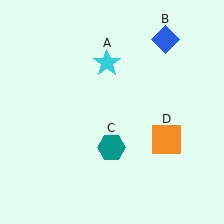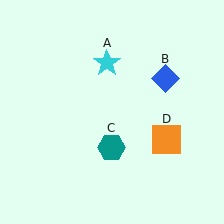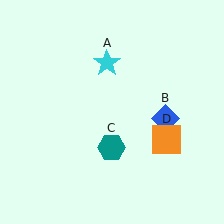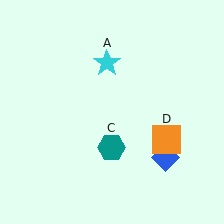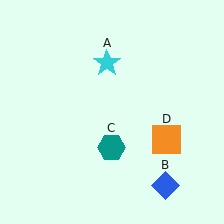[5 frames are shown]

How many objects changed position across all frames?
1 object changed position: blue diamond (object B).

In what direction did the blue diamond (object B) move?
The blue diamond (object B) moved down.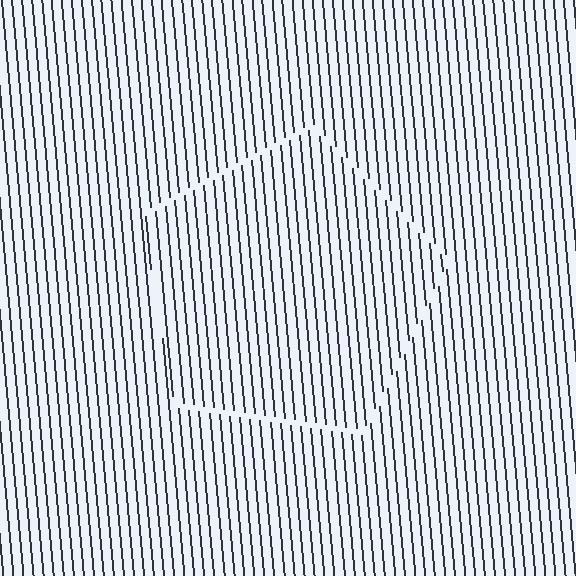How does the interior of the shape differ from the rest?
The interior of the shape contains the same grating, shifted by half a period — the contour is defined by the phase discontinuity where line-ends from the inner and outer gratings abut.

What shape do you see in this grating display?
An illusory pentagon. The interior of the shape contains the same grating, shifted by half a period — the contour is defined by the phase discontinuity where line-ends from the inner and outer gratings abut.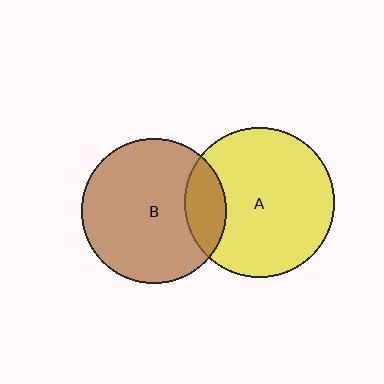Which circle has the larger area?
Circle A (yellow).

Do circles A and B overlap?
Yes.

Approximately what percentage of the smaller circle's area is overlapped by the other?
Approximately 20%.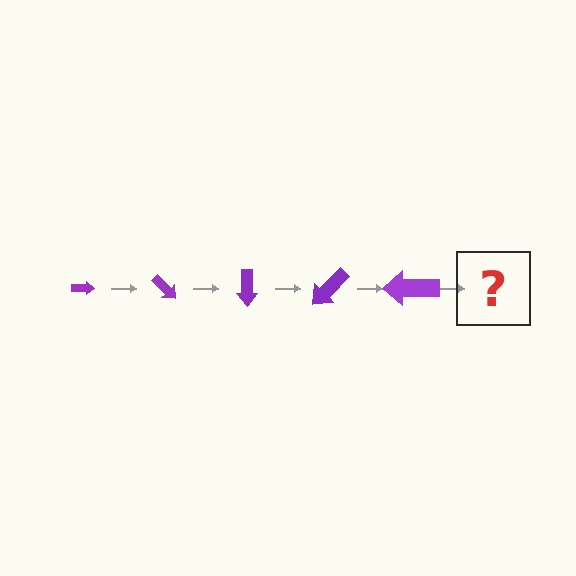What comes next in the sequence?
The next element should be an arrow, larger than the previous one and rotated 225 degrees from the start.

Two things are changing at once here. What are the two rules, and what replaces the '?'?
The two rules are that the arrow grows larger each step and it rotates 45 degrees each step. The '?' should be an arrow, larger than the previous one and rotated 225 degrees from the start.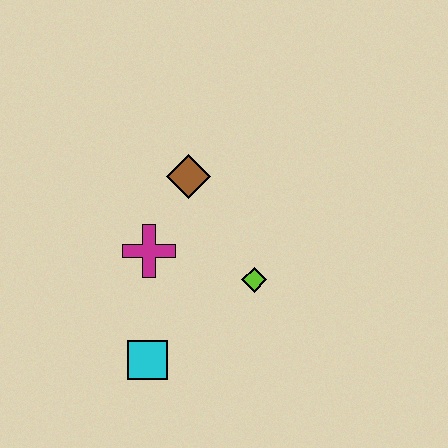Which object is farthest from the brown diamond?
The cyan square is farthest from the brown diamond.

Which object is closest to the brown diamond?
The magenta cross is closest to the brown diamond.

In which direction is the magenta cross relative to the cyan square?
The magenta cross is above the cyan square.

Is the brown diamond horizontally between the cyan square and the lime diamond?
Yes